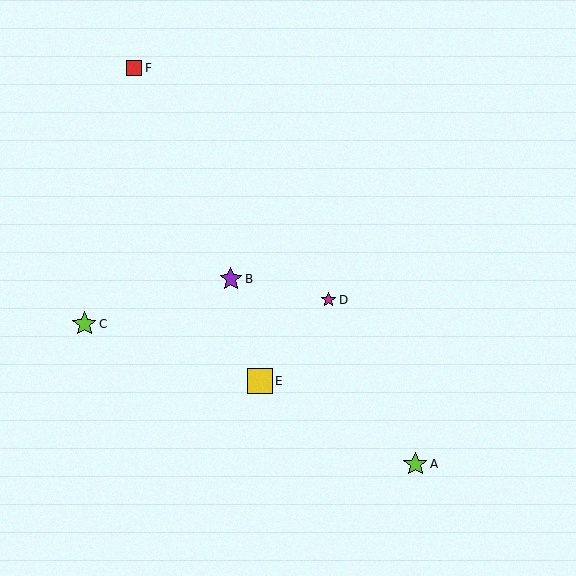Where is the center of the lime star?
The center of the lime star is at (84, 324).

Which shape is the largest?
The yellow square (labeled E) is the largest.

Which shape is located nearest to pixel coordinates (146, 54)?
The red square (labeled F) at (134, 68) is nearest to that location.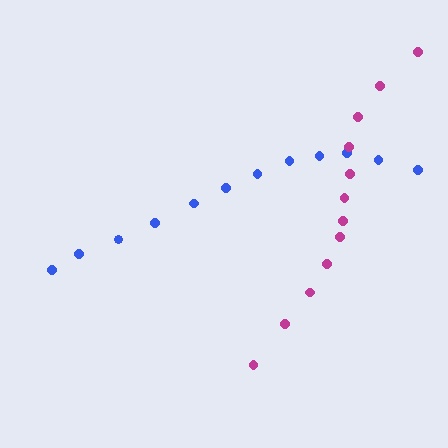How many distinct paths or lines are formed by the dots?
There are 2 distinct paths.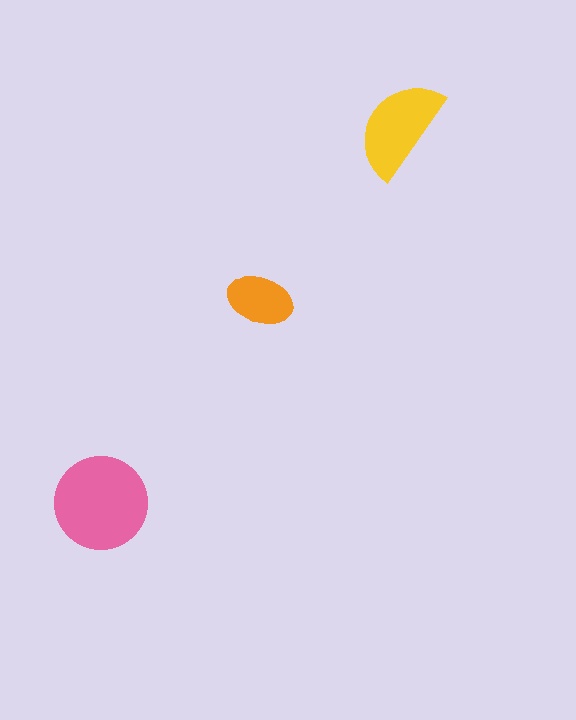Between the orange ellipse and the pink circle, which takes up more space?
The pink circle.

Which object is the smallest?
The orange ellipse.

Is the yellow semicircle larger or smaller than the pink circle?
Smaller.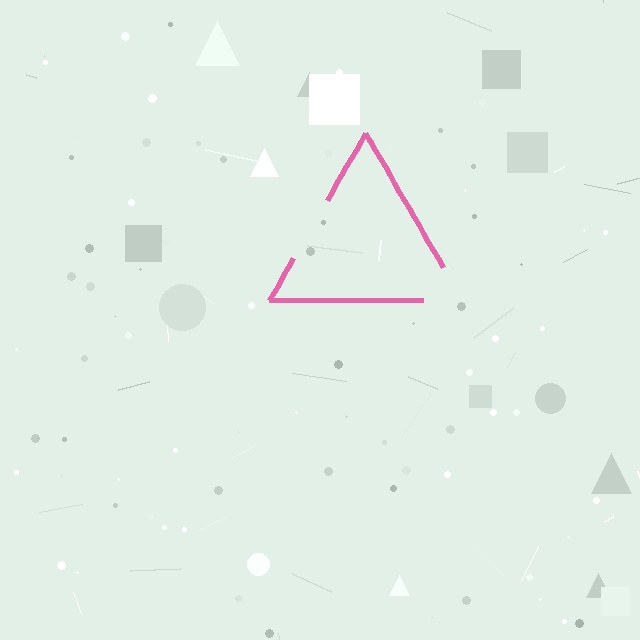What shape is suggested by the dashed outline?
The dashed outline suggests a triangle.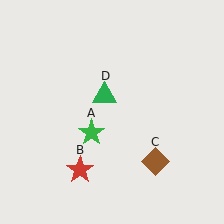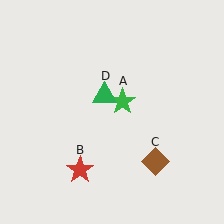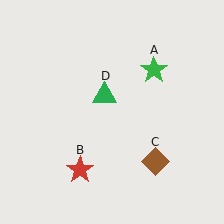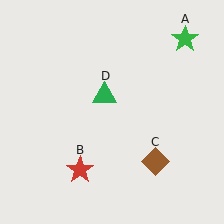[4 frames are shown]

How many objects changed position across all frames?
1 object changed position: green star (object A).